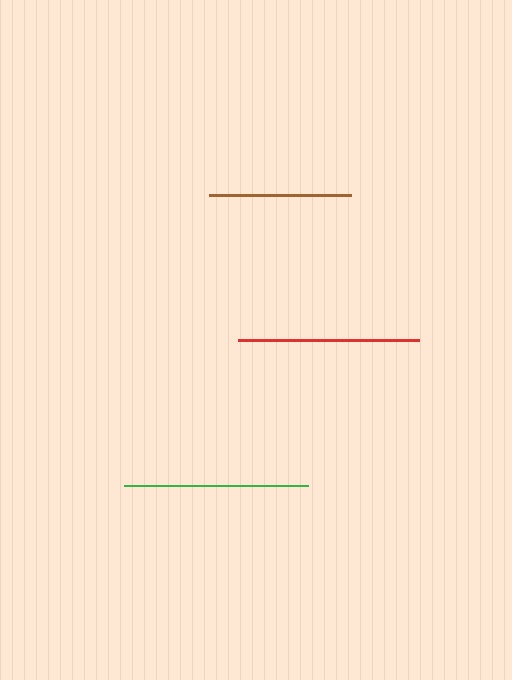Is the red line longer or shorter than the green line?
The green line is longer than the red line.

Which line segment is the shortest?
The brown line is the shortest at approximately 142 pixels.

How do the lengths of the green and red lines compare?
The green and red lines are approximately the same length.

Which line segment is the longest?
The green line is the longest at approximately 184 pixels.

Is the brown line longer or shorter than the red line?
The red line is longer than the brown line.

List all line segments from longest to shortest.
From longest to shortest: green, red, brown.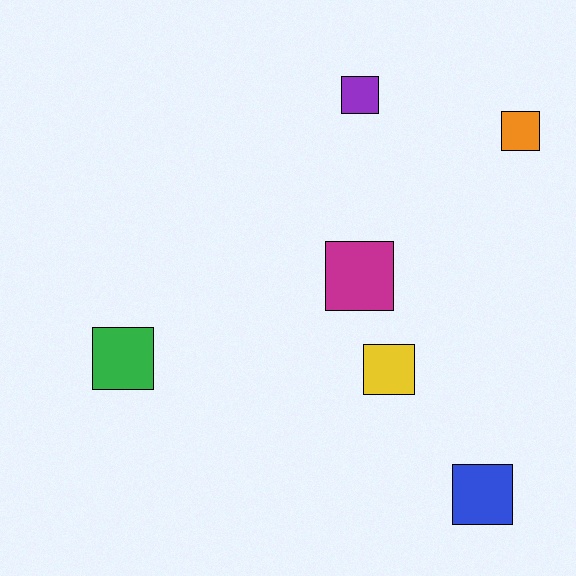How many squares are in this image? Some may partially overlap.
There are 6 squares.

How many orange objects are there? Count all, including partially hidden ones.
There is 1 orange object.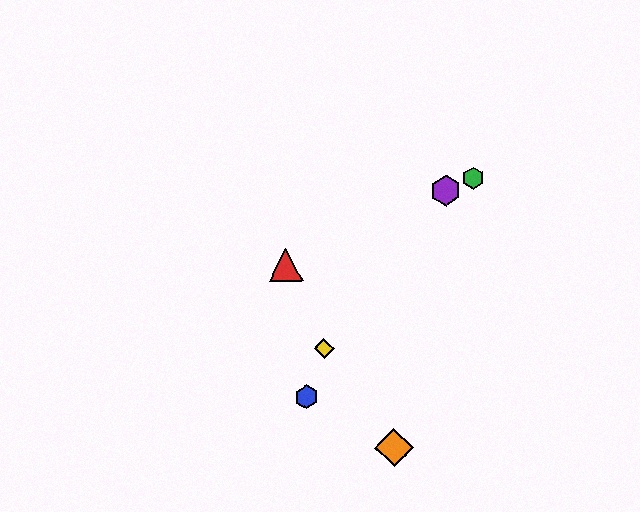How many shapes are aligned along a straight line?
3 shapes (the red triangle, the green hexagon, the purple hexagon) are aligned along a straight line.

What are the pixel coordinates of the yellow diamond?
The yellow diamond is at (324, 349).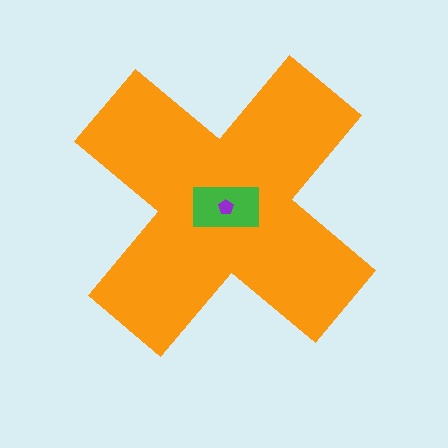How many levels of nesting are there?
3.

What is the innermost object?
The purple pentagon.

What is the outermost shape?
The orange cross.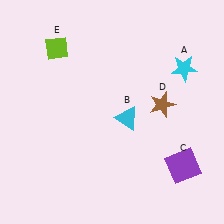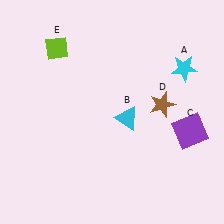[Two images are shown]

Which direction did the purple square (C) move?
The purple square (C) moved up.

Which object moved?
The purple square (C) moved up.